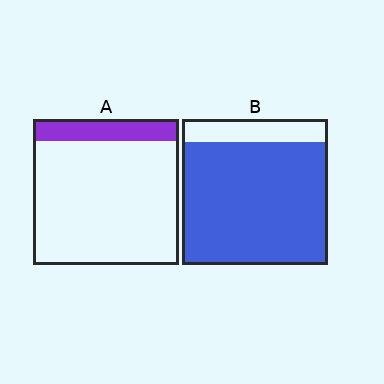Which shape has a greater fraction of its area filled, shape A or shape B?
Shape B.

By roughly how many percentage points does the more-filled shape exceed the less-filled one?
By roughly 70 percentage points (B over A).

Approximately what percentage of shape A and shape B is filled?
A is approximately 15% and B is approximately 85%.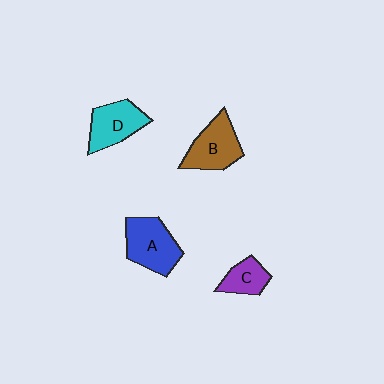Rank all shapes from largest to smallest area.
From largest to smallest: A (blue), B (brown), D (cyan), C (purple).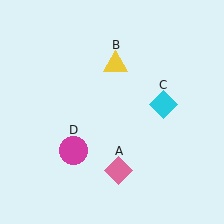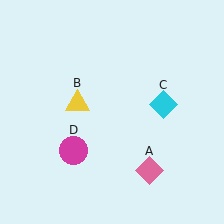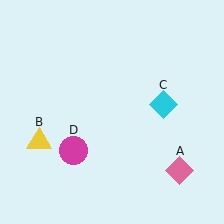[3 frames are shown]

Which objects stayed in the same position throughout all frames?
Cyan diamond (object C) and magenta circle (object D) remained stationary.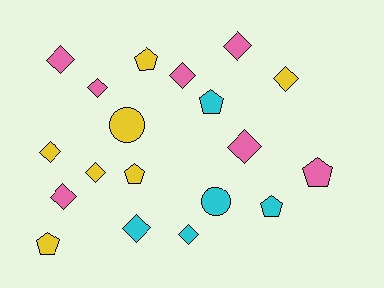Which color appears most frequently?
Pink, with 7 objects.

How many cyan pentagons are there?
There are 2 cyan pentagons.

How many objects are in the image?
There are 19 objects.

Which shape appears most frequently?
Diamond, with 11 objects.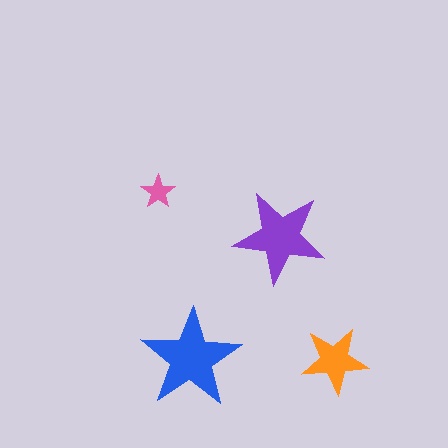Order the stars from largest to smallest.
the blue one, the purple one, the orange one, the pink one.